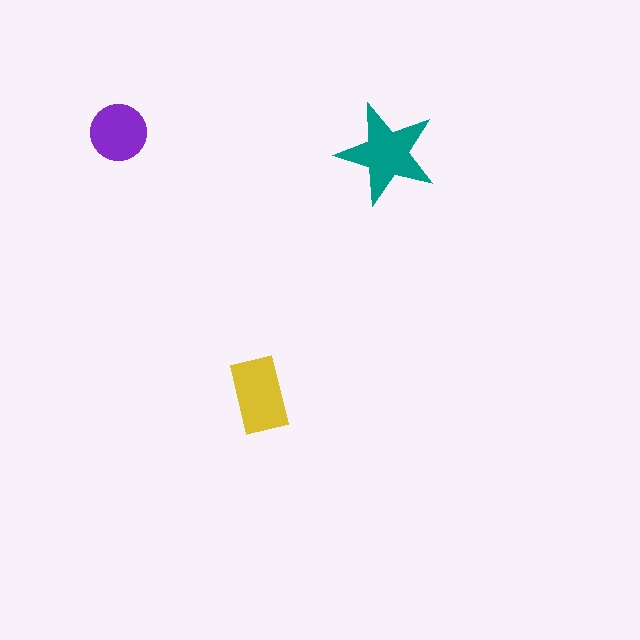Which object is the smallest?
The purple circle.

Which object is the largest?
The teal star.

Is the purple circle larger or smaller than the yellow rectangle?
Smaller.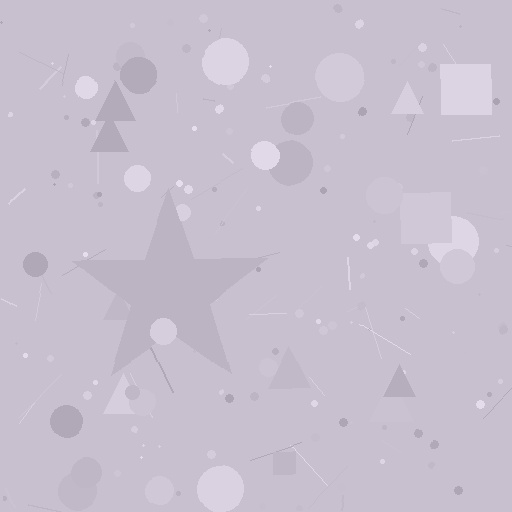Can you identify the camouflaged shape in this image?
The camouflaged shape is a star.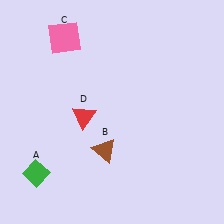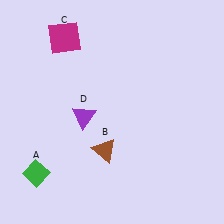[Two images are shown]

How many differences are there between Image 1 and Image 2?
There are 2 differences between the two images.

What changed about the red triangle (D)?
In Image 1, D is red. In Image 2, it changed to purple.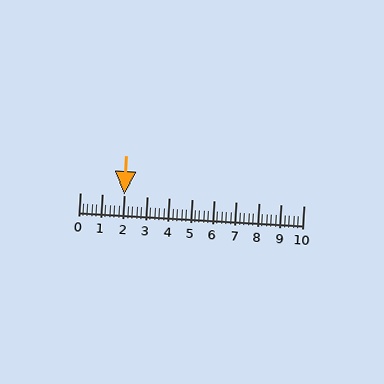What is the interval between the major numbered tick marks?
The major tick marks are spaced 1 units apart.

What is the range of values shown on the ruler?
The ruler shows values from 0 to 10.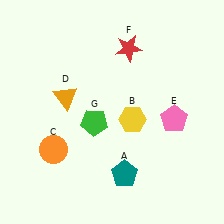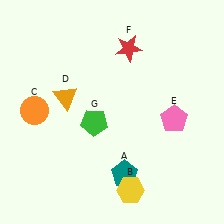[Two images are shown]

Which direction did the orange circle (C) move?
The orange circle (C) moved up.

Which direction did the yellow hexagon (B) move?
The yellow hexagon (B) moved down.